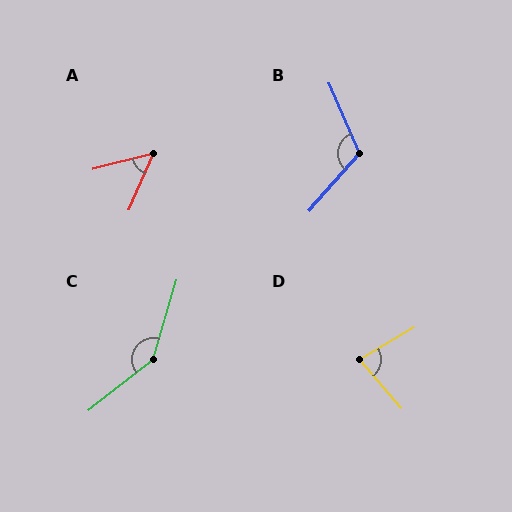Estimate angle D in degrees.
Approximately 80 degrees.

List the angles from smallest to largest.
A (52°), D (80°), B (115°), C (145°).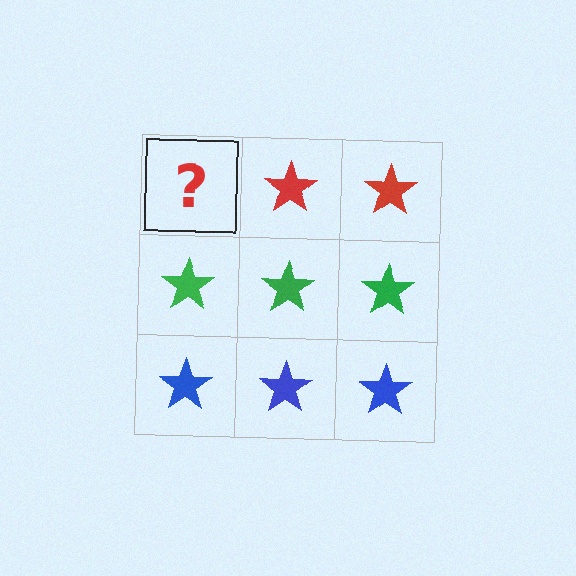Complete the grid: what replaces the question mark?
The question mark should be replaced with a red star.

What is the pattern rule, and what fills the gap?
The rule is that each row has a consistent color. The gap should be filled with a red star.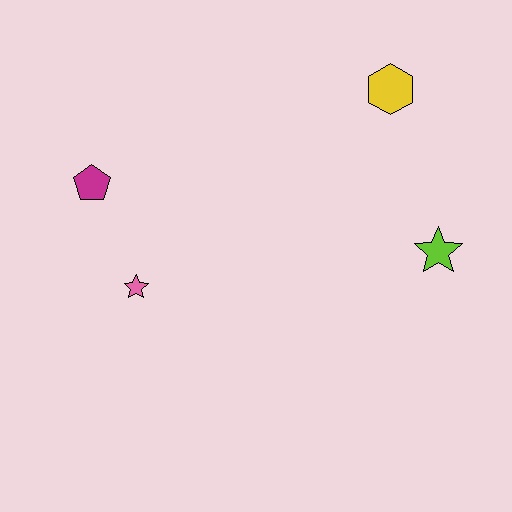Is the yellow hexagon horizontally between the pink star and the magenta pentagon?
No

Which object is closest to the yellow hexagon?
The lime star is closest to the yellow hexagon.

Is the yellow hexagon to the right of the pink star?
Yes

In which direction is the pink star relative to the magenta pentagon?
The pink star is below the magenta pentagon.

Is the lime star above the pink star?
Yes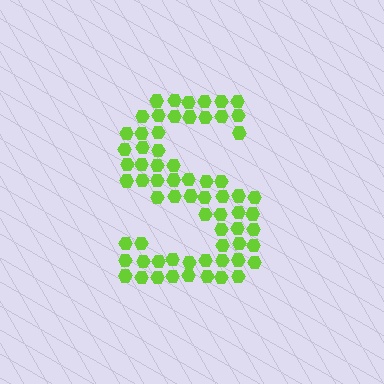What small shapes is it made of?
It is made of small hexagons.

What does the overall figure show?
The overall figure shows the letter S.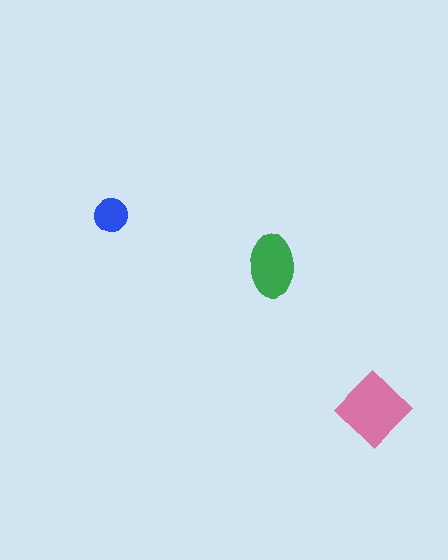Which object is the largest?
The pink diamond.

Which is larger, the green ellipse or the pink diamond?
The pink diamond.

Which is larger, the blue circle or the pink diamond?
The pink diamond.